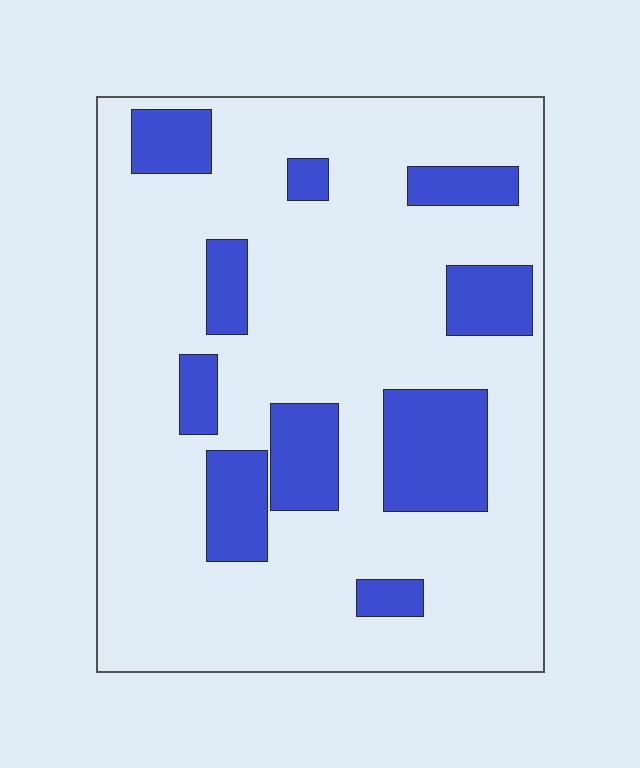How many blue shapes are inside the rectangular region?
10.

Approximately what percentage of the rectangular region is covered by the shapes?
Approximately 20%.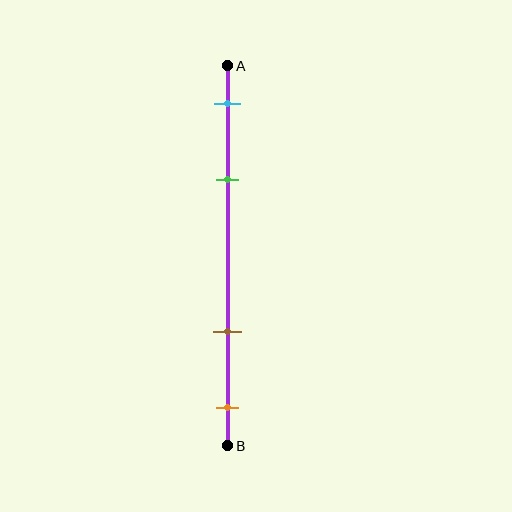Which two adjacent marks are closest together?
The cyan and green marks are the closest adjacent pair.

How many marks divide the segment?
There are 4 marks dividing the segment.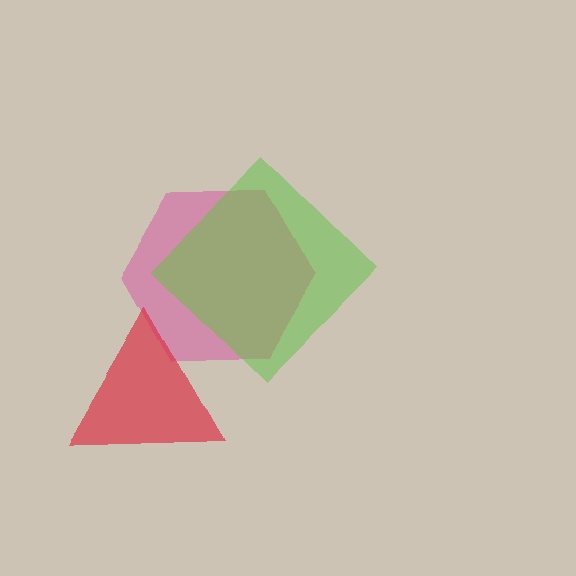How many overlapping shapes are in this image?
There are 3 overlapping shapes in the image.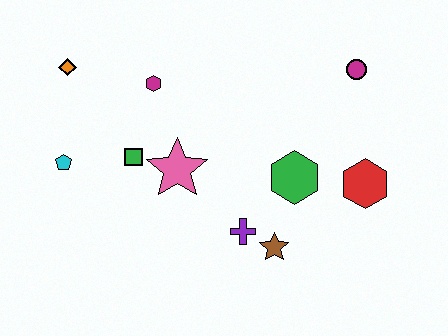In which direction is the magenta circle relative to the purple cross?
The magenta circle is above the purple cross.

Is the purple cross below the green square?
Yes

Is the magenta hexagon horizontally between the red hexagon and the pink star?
No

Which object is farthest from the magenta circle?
The cyan pentagon is farthest from the magenta circle.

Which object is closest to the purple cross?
The brown star is closest to the purple cross.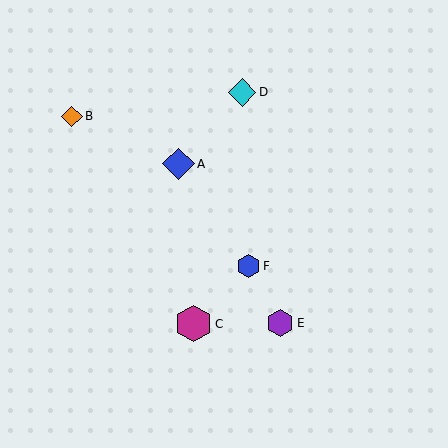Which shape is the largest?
The magenta hexagon (labeled C) is the largest.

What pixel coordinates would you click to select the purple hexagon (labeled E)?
Click at (280, 323) to select the purple hexagon E.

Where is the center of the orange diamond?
The center of the orange diamond is at (72, 116).